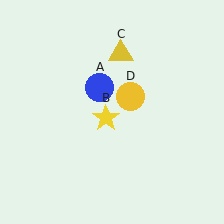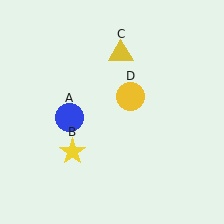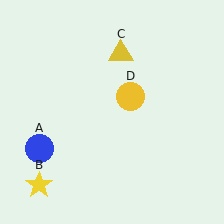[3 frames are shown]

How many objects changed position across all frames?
2 objects changed position: blue circle (object A), yellow star (object B).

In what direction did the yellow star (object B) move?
The yellow star (object B) moved down and to the left.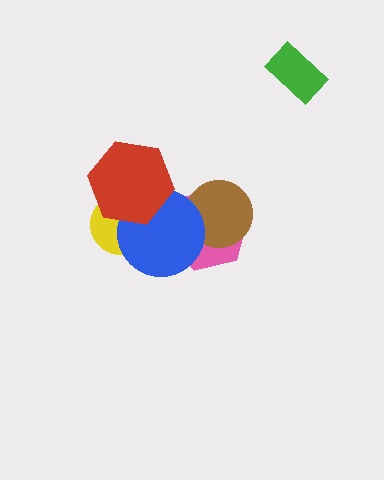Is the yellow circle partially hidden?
Yes, it is partially covered by another shape.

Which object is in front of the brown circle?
The blue circle is in front of the brown circle.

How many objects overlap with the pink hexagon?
2 objects overlap with the pink hexagon.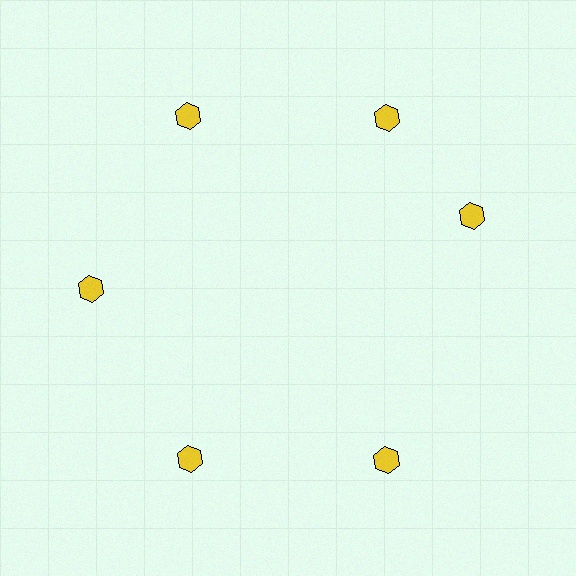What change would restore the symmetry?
The symmetry would be restored by rotating it back into even spacing with its neighbors so that all 6 hexagons sit at equal angles and equal distance from the center.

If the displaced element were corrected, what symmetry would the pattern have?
It would have 6-fold rotational symmetry — the pattern would map onto itself every 60 degrees.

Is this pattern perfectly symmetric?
No. The 6 yellow hexagons are arranged in a ring, but one element near the 3 o'clock position is rotated out of alignment along the ring, breaking the 6-fold rotational symmetry.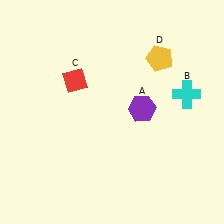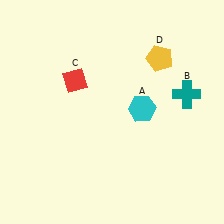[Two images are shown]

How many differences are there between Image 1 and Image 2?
There are 2 differences between the two images.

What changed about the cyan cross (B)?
In Image 1, B is cyan. In Image 2, it changed to teal.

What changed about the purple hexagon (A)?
In Image 1, A is purple. In Image 2, it changed to cyan.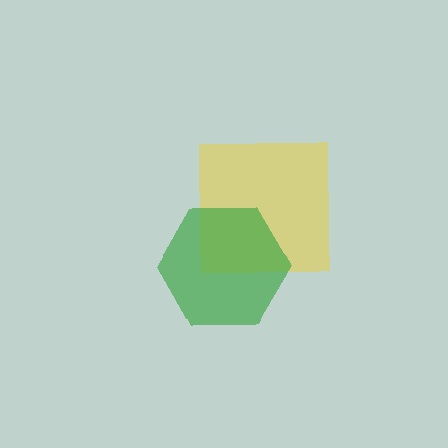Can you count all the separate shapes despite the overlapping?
Yes, there are 2 separate shapes.